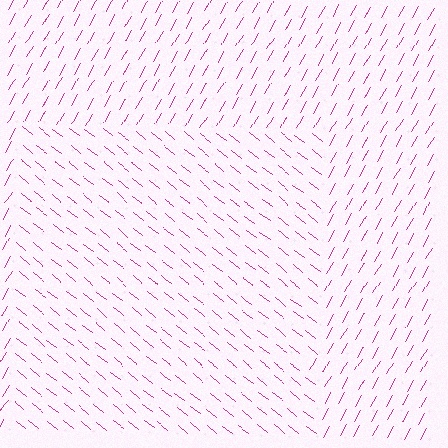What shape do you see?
I see a rectangle.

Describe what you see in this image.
The image is filled with small magenta line segments. A rectangle region in the image has lines oriented differently from the surrounding lines, creating a visible texture boundary.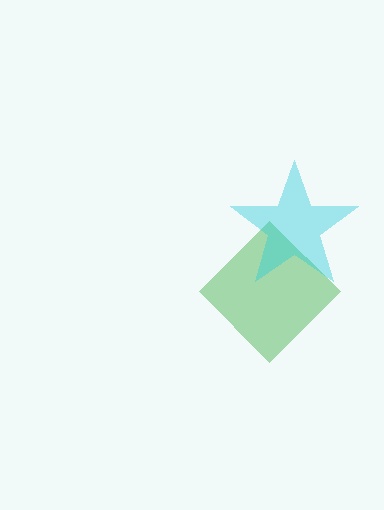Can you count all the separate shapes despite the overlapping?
Yes, there are 2 separate shapes.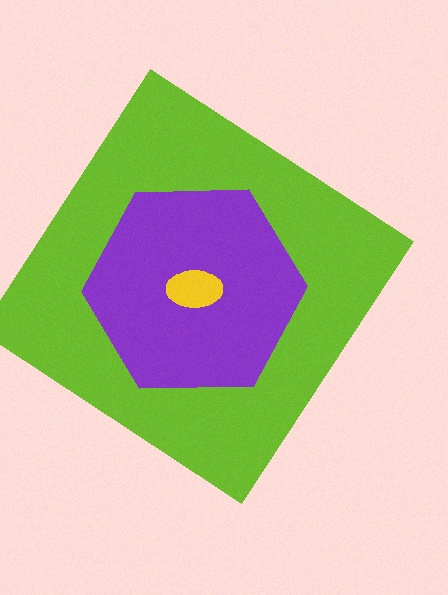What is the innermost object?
The yellow ellipse.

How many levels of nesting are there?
3.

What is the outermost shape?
The lime diamond.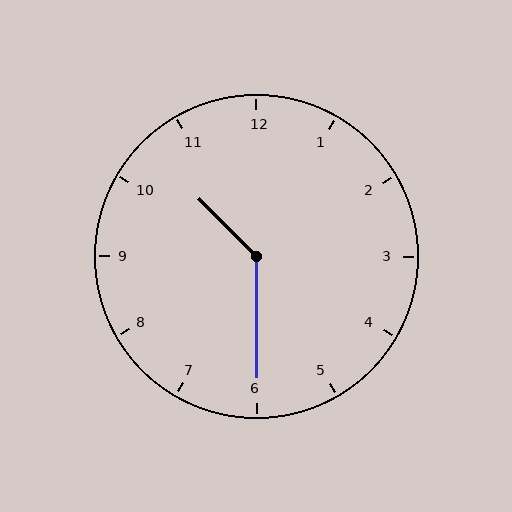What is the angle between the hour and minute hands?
Approximately 135 degrees.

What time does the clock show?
10:30.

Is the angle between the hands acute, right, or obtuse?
It is obtuse.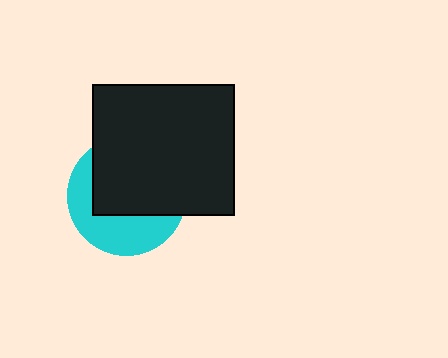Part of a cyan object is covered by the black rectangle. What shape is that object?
It is a circle.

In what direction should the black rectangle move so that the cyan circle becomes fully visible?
The black rectangle should move toward the upper-right. That is the shortest direction to clear the overlap and leave the cyan circle fully visible.